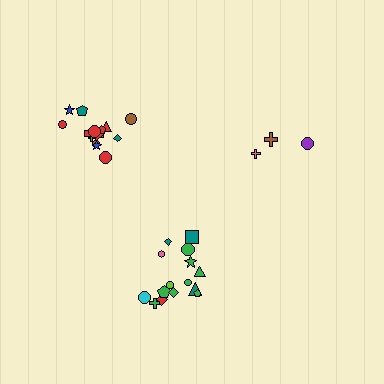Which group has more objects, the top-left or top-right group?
The top-left group.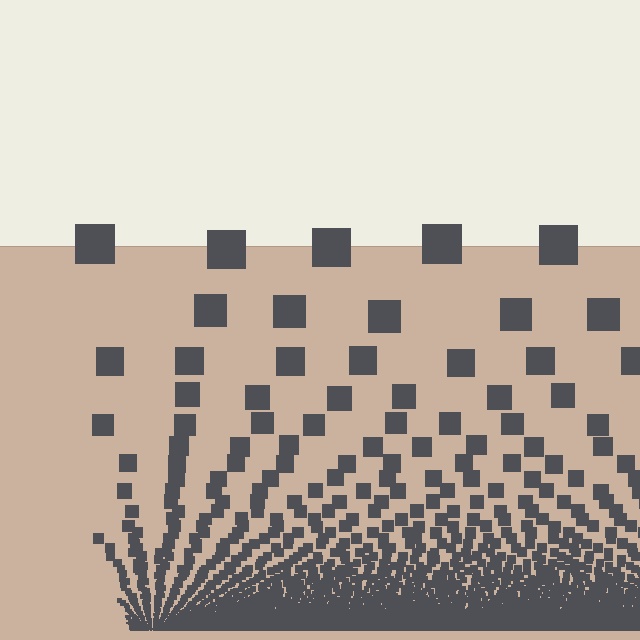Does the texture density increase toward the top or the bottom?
Density increases toward the bottom.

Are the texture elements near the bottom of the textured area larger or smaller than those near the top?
Smaller. The gradient is inverted — elements near the bottom are smaller and denser.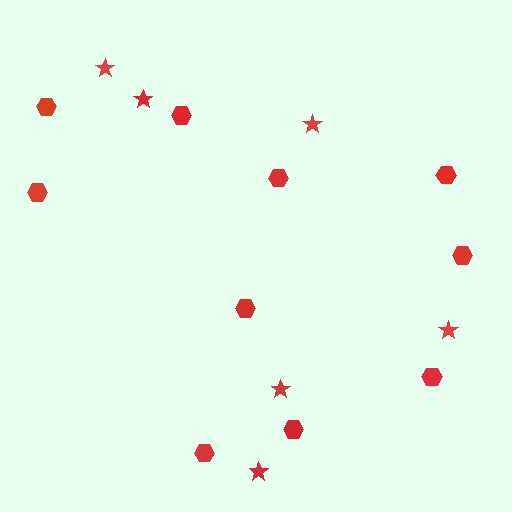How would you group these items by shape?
There are 2 groups: one group of stars (6) and one group of hexagons (10).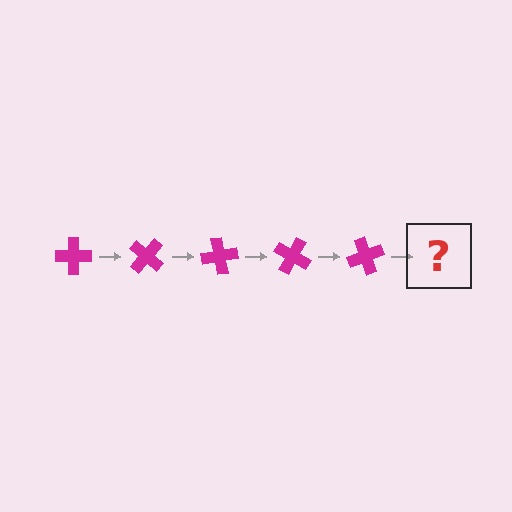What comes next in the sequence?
The next element should be a magenta cross rotated 200 degrees.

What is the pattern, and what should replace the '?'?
The pattern is that the cross rotates 40 degrees each step. The '?' should be a magenta cross rotated 200 degrees.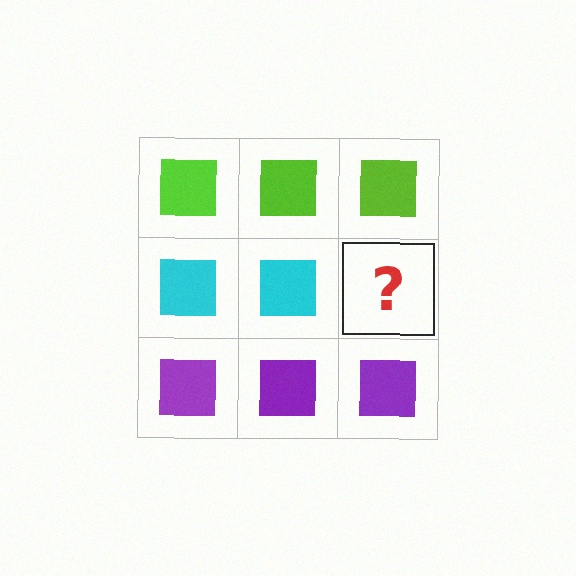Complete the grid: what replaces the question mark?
The question mark should be replaced with a cyan square.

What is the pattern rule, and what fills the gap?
The rule is that each row has a consistent color. The gap should be filled with a cyan square.